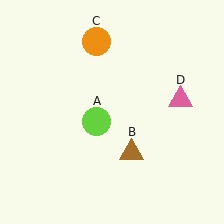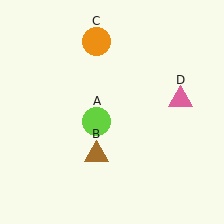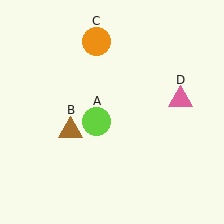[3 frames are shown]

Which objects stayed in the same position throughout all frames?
Lime circle (object A) and orange circle (object C) and pink triangle (object D) remained stationary.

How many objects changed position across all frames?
1 object changed position: brown triangle (object B).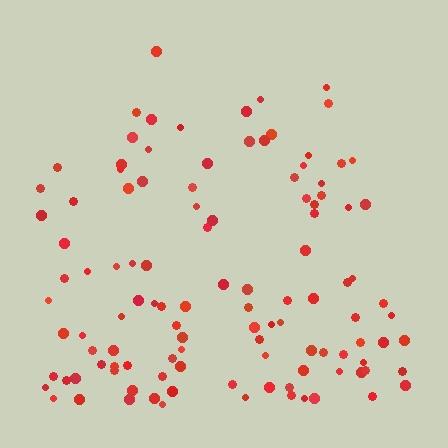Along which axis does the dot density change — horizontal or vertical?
Vertical.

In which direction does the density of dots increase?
From top to bottom, with the bottom side densest.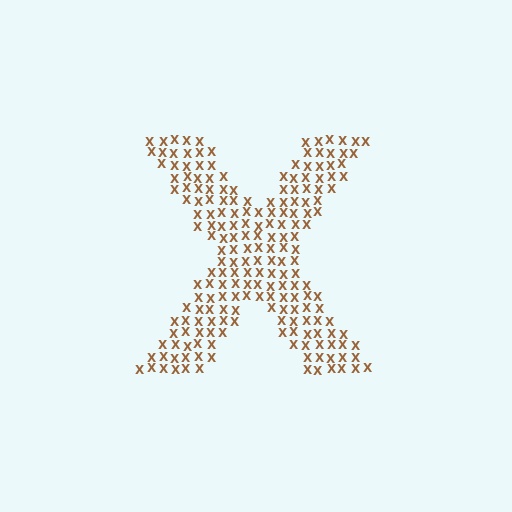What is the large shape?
The large shape is the letter X.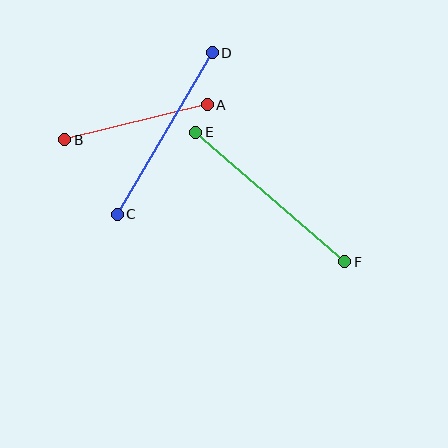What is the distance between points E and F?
The distance is approximately 197 pixels.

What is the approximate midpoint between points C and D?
The midpoint is at approximately (165, 134) pixels.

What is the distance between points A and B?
The distance is approximately 147 pixels.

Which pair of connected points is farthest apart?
Points E and F are farthest apart.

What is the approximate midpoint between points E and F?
The midpoint is at approximately (270, 197) pixels.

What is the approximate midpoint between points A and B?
The midpoint is at approximately (136, 122) pixels.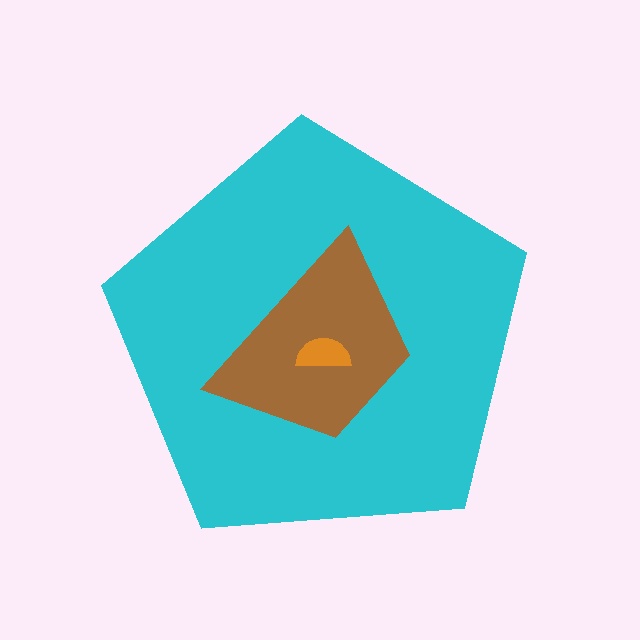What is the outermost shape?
The cyan pentagon.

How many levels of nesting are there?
3.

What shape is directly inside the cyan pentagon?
The brown trapezoid.